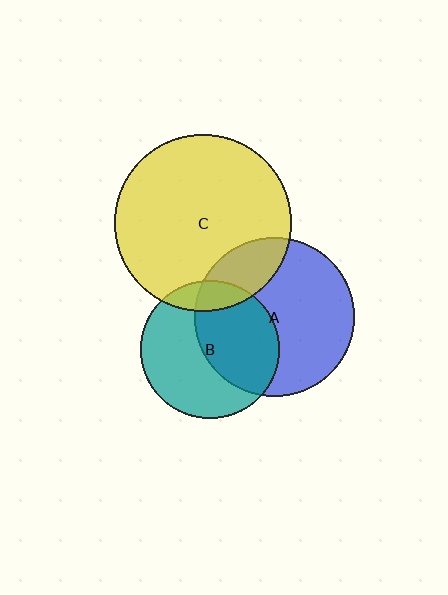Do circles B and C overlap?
Yes.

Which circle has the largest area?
Circle C (yellow).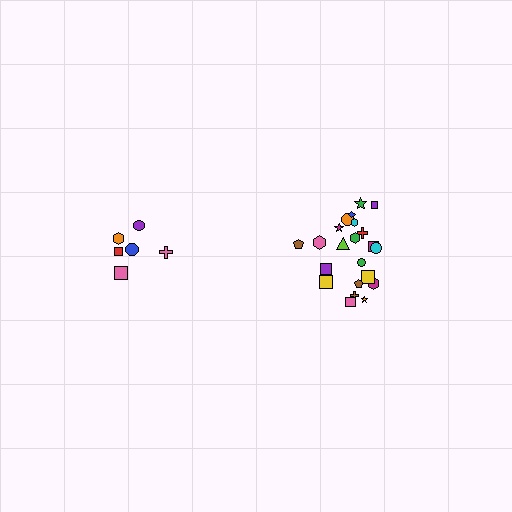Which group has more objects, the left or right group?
The right group.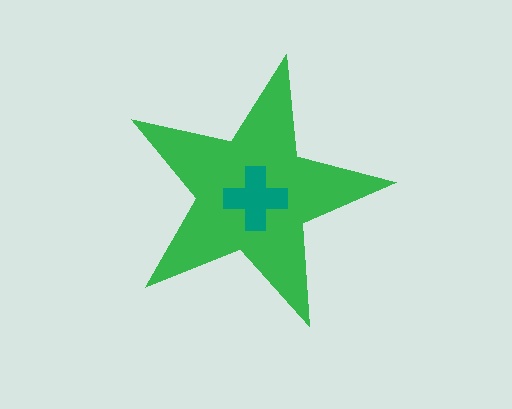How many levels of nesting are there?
2.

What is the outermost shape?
The green star.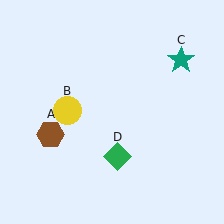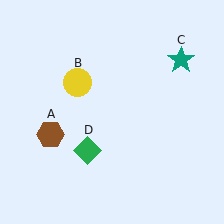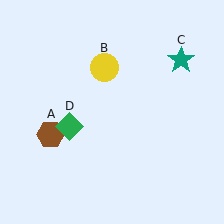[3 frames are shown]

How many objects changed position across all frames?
2 objects changed position: yellow circle (object B), green diamond (object D).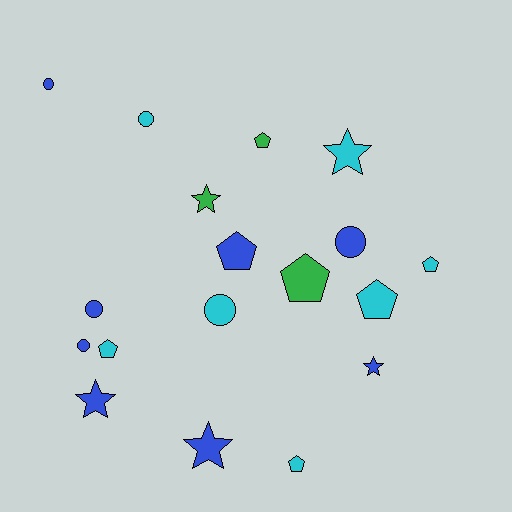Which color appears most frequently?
Blue, with 8 objects.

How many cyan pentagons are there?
There are 4 cyan pentagons.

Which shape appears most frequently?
Pentagon, with 7 objects.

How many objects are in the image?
There are 18 objects.